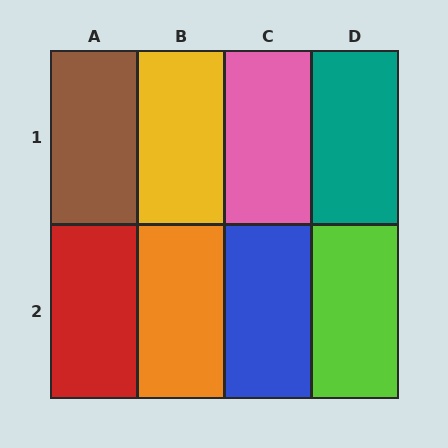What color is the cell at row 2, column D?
Lime.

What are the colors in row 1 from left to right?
Brown, yellow, pink, teal.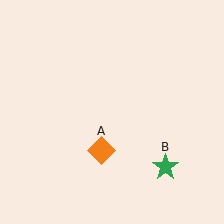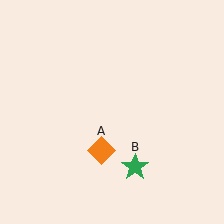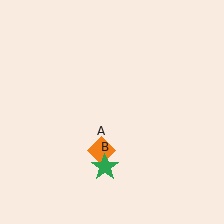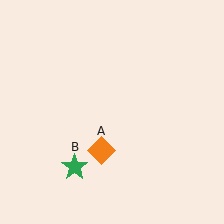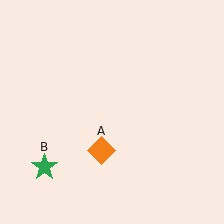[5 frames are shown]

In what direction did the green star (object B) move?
The green star (object B) moved left.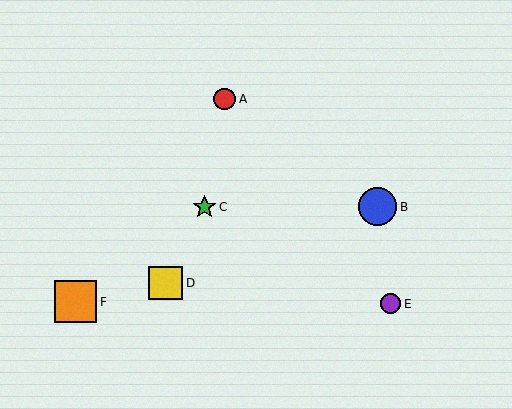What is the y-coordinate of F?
Object F is at y≈302.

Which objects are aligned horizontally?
Objects B, C are aligned horizontally.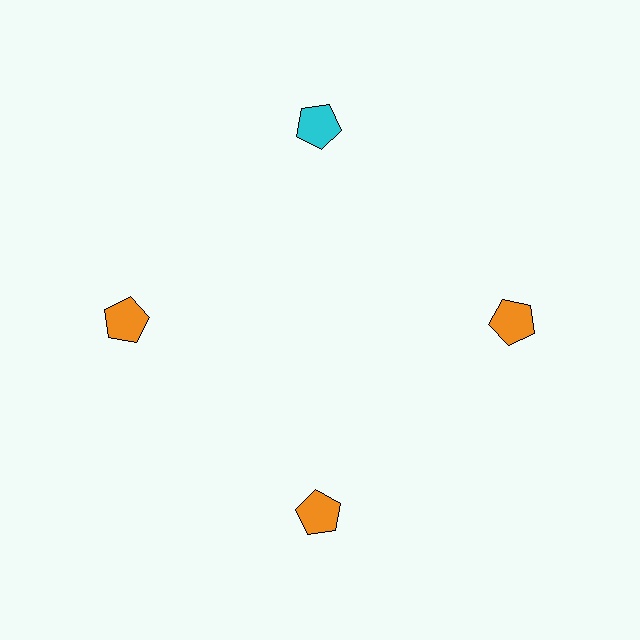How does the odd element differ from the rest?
It has a different color: cyan instead of orange.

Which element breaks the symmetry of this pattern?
The cyan pentagon at roughly the 12 o'clock position breaks the symmetry. All other shapes are orange pentagons.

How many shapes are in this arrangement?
There are 4 shapes arranged in a ring pattern.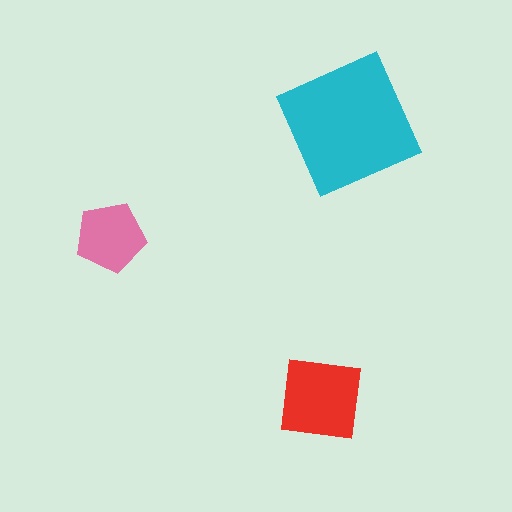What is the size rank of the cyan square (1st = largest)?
1st.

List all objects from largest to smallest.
The cyan square, the red square, the pink pentagon.